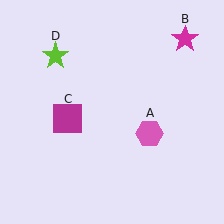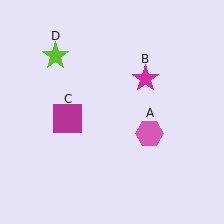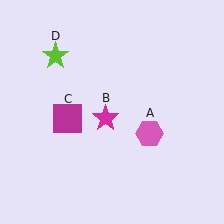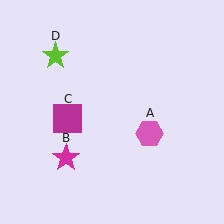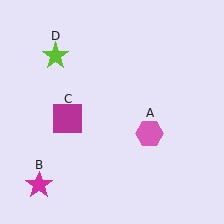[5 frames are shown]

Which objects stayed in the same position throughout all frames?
Pink hexagon (object A) and magenta square (object C) and lime star (object D) remained stationary.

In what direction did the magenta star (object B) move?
The magenta star (object B) moved down and to the left.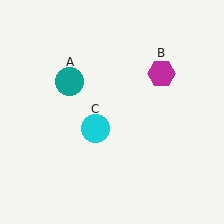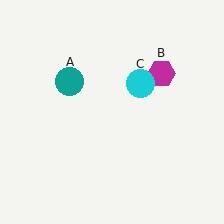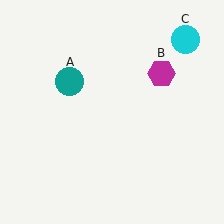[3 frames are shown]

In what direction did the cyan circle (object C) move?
The cyan circle (object C) moved up and to the right.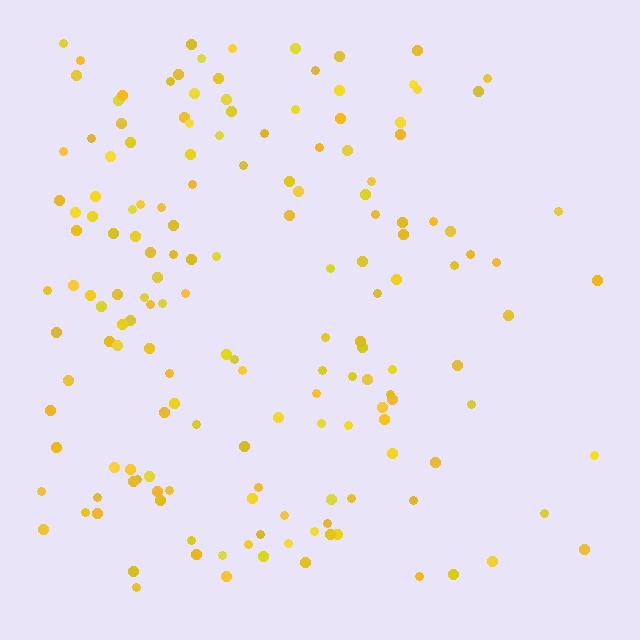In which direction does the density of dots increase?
From right to left, with the left side densest.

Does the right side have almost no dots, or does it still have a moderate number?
Still a moderate number, just noticeably fewer than the left.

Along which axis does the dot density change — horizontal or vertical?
Horizontal.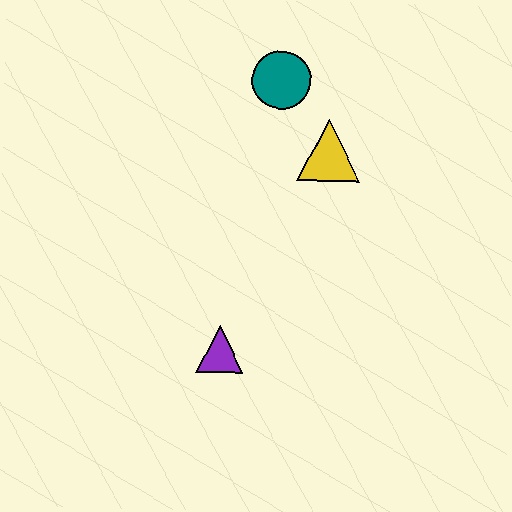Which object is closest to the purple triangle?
The yellow triangle is closest to the purple triangle.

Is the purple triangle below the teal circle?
Yes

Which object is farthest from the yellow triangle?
The purple triangle is farthest from the yellow triangle.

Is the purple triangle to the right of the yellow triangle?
No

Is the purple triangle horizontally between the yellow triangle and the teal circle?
No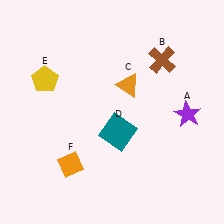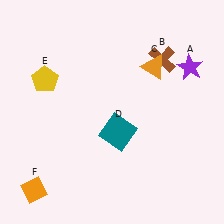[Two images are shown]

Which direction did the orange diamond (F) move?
The orange diamond (F) moved left.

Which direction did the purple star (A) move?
The purple star (A) moved up.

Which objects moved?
The objects that moved are: the purple star (A), the orange triangle (C), the orange diamond (F).